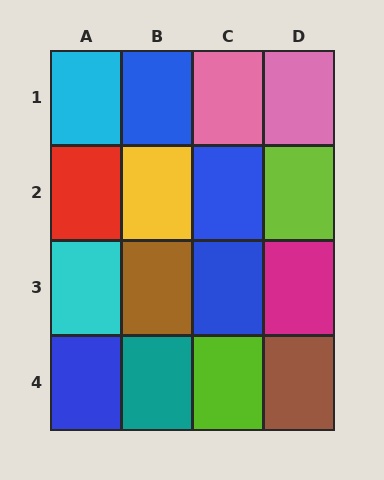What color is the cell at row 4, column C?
Lime.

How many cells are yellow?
1 cell is yellow.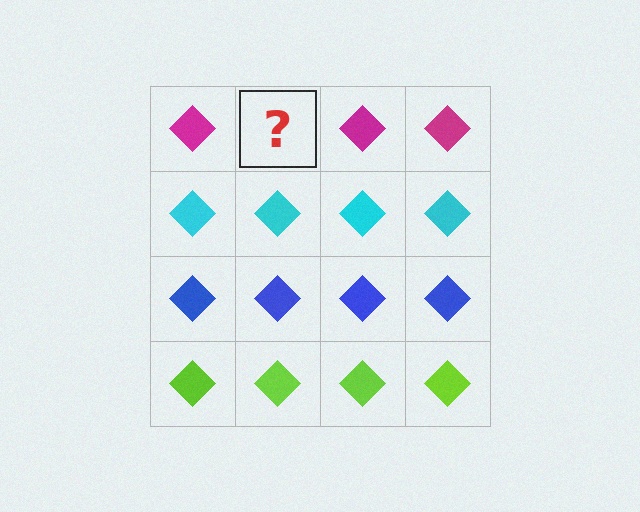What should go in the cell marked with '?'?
The missing cell should contain a magenta diamond.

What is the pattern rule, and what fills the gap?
The rule is that each row has a consistent color. The gap should be filled with a magenta diamond.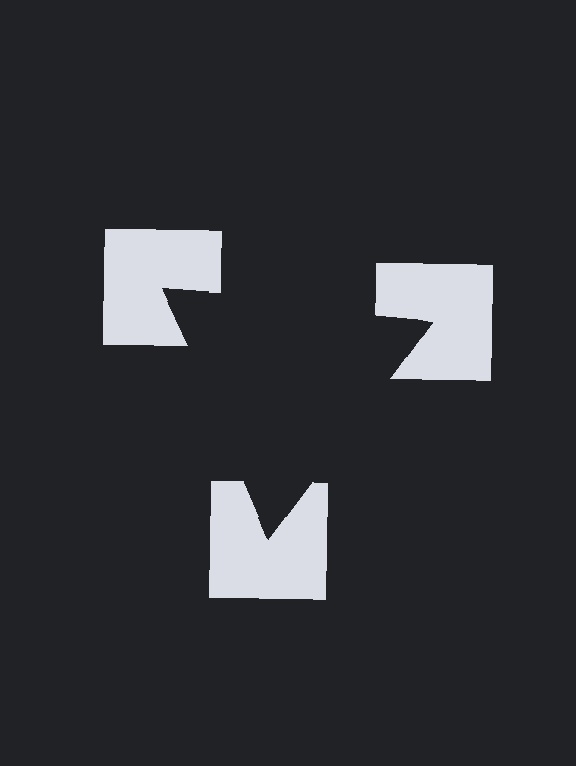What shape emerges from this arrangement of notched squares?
An illusory triangle — its edges are inferred from the aligned wedge cuts in the notched squares, not physically drawn.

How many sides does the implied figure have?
3 sides.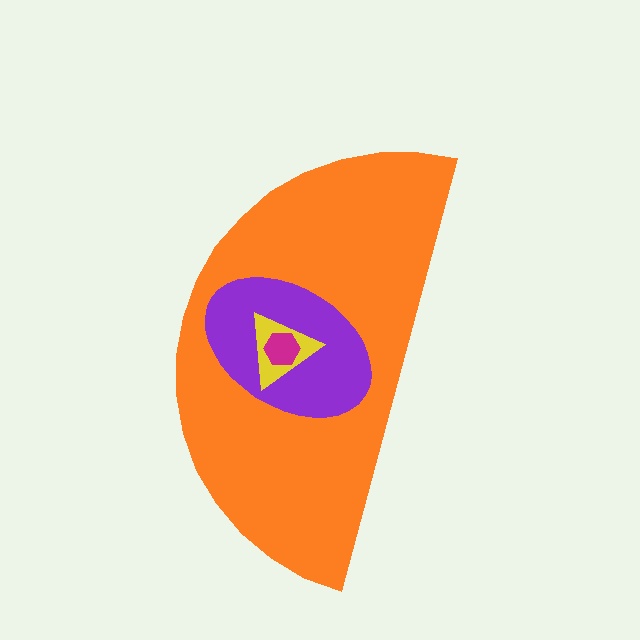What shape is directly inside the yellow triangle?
The magenta hexagon.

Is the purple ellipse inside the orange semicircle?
Yes.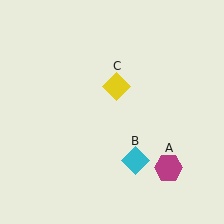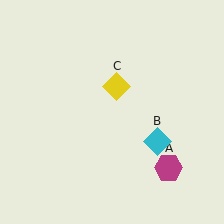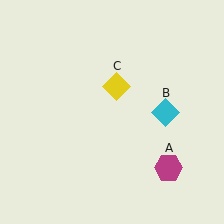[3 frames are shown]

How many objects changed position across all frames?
1 object changed position: cyan diamond (object B).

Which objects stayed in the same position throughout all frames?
Magenta hexagon (object A) and yellow diamond (object C) remained stationary.